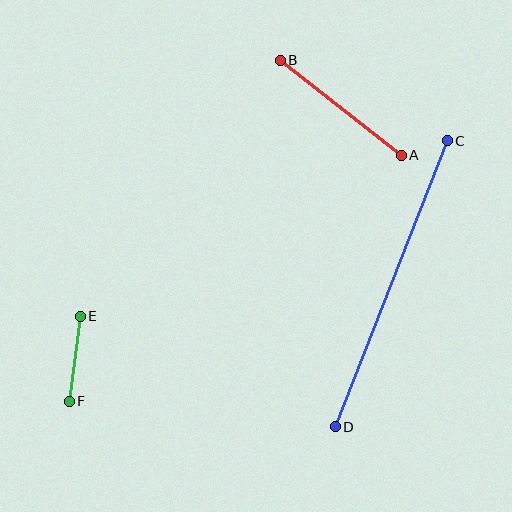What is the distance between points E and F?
The distance is approximately 85 pixels.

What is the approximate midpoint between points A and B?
The midpoint is at approximately (341, 108) pixels.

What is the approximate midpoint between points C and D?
The midpoint is at approximately (391, 284) pixels.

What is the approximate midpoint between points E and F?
The midpoint is at approximately (75, 359) pixels.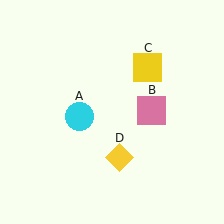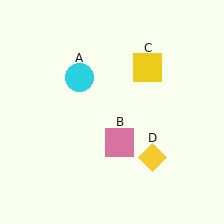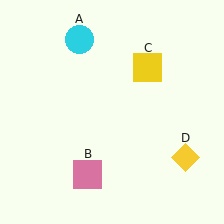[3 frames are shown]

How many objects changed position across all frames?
3 objects changed position: cyan circle (object A), pink square (object B), yellow diamond (object D).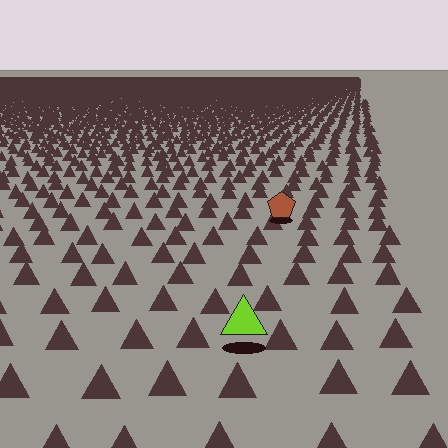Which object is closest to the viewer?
The lime triangle is closest. The texture marks near it are larger and more spread out.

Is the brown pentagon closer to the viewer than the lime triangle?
No. The lime triangle is closer — you can tell from the texture gradient: the ground texture is coarser near it.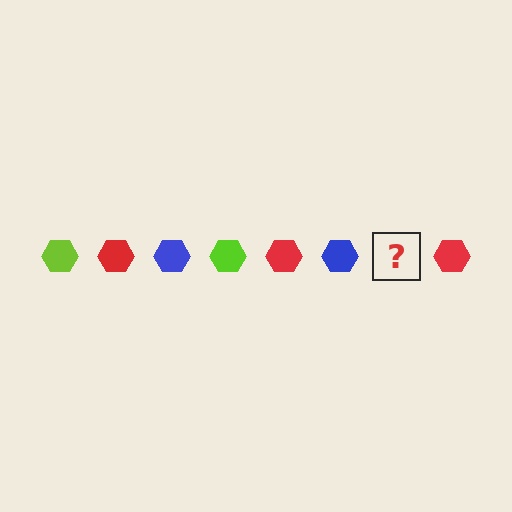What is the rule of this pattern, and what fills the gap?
The rule is that the pattern cycles through lime, red, blue hexagons. The gap should be filled with a lime hexagon.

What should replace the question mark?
The question mark should be replaced with a lime hexagon.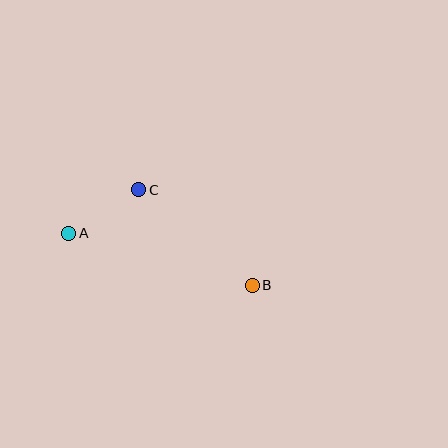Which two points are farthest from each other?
Points A and B are farthest from each other.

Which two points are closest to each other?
Points A and C are closest to each other.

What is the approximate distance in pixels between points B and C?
The distance between B and C is approximately 149 pixels.